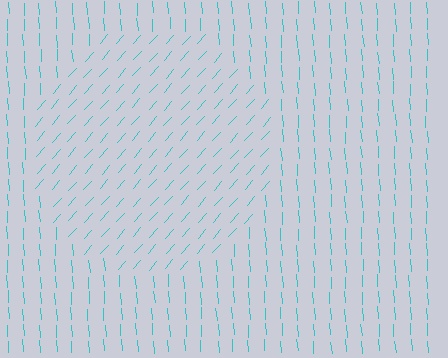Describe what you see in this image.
The image is filled with small cyan line segments. A circle region in the image has lines oriented differently from the surrounding lines, creating a visible texture boundary.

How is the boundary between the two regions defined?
The boundary is defined purely by a change in line orientation (approximately 45 degrees difference). All lines are the same color and thickness.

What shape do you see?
I see a circle.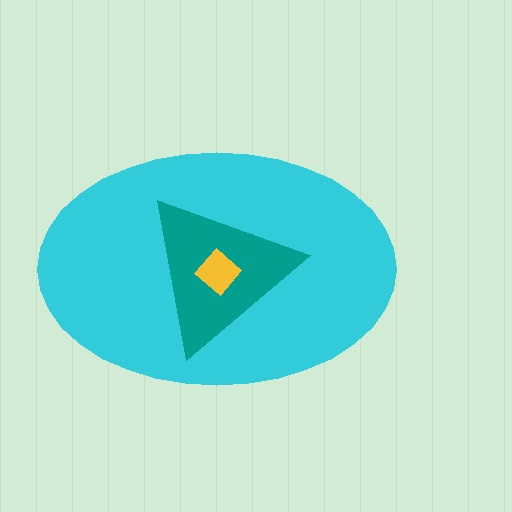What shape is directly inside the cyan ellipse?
The teal triangle.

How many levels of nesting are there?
3.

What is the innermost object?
The yellow diamond.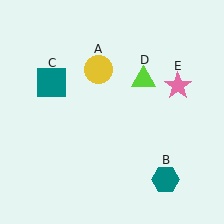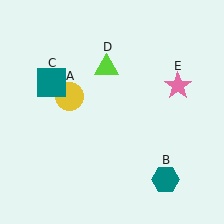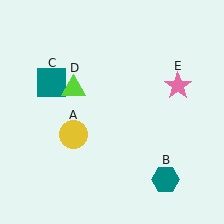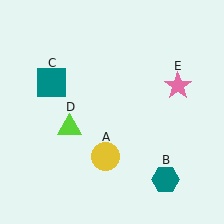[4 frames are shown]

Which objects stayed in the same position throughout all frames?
Teal hexagon (object B) and teal square (object C) and pink star (object E) remained stationary.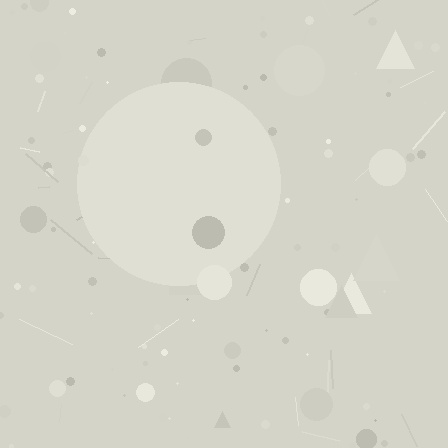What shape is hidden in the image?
A circle is hidden in the image.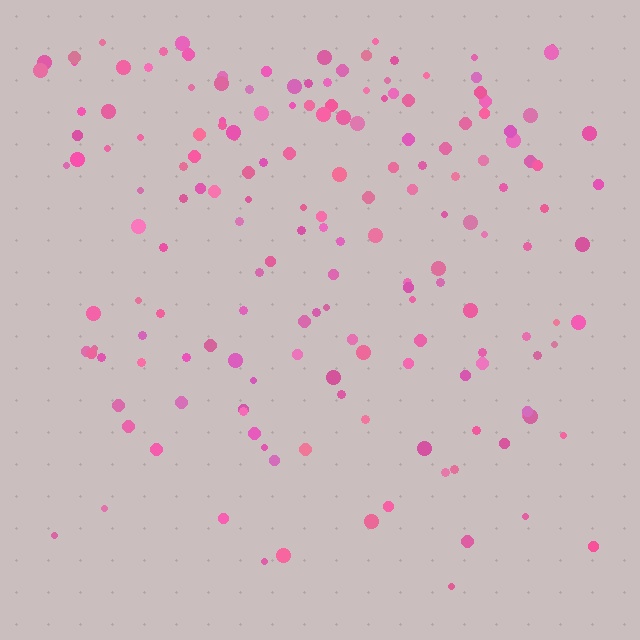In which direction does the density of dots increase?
From bottom to top, with the top side densest.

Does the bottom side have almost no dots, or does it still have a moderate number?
Still a moderate number, just noticeably fewer than the top.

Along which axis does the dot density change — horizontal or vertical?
Vertical.